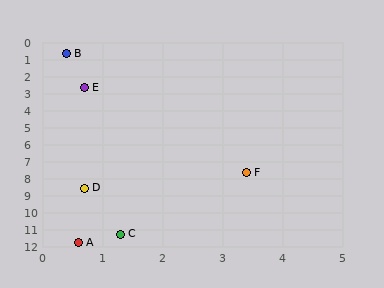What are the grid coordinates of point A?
Point A is at approximately (0.6, 11.8).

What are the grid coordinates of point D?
Point D is at approximately (0.7, 8.6).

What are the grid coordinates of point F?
Point F is at approximately (3.4, 7.7).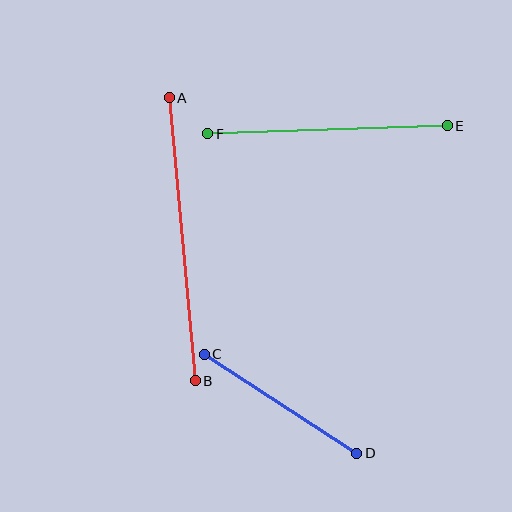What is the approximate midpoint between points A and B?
The midpoint is at approximately (182, 239) pixels.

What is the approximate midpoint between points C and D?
The midpoint is at approximately (281, 404) pixels.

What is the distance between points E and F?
The distance is approximately 240 pixels.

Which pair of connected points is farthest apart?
Points A and B are farthest apart.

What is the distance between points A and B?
The distance is approximately 284 pixels.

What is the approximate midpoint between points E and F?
The midpoint is at approximately (327, 130) pixels.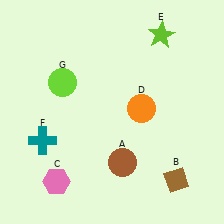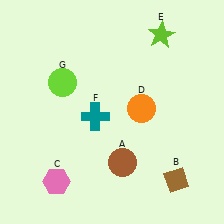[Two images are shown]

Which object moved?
The teal cross (F) moved right.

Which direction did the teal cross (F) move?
The teal cross (F) moved right.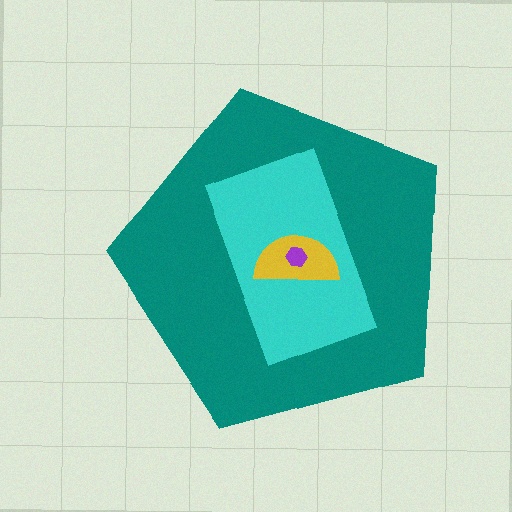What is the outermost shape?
The teal pentagon.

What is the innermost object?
The purple hexagon.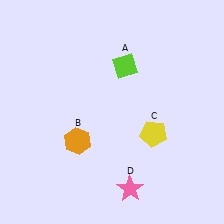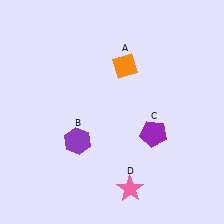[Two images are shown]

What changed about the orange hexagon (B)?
In Image 1, B is orange. In Image 2, it changed to purple.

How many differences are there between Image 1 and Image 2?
There are 3 differences between the two images.